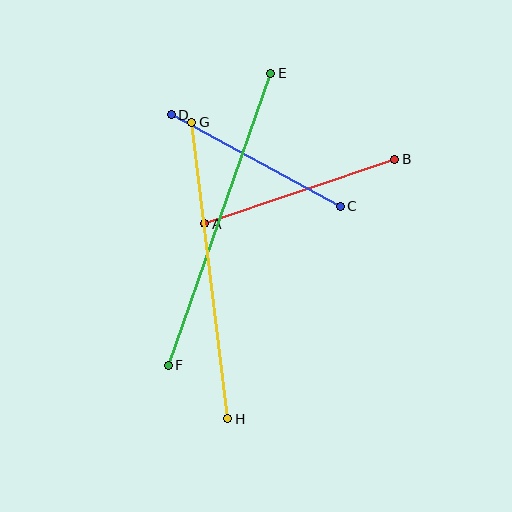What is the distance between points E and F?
The distance is approximately 309 pixels.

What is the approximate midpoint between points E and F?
The midpoint is at approximately (220, 219) pixels.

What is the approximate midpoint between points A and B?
The midpoint is at approximately (300, 192) pixels.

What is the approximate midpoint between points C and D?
The midpoint is at approximately (256, 160) pixels.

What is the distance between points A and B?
The distance is approximately 200 pixels.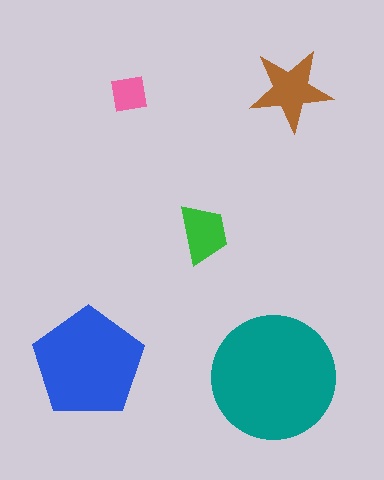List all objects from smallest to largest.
The pink square, the green trapezoid, the brown star, the blue pentagon, the teal circle.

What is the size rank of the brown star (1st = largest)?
3rd.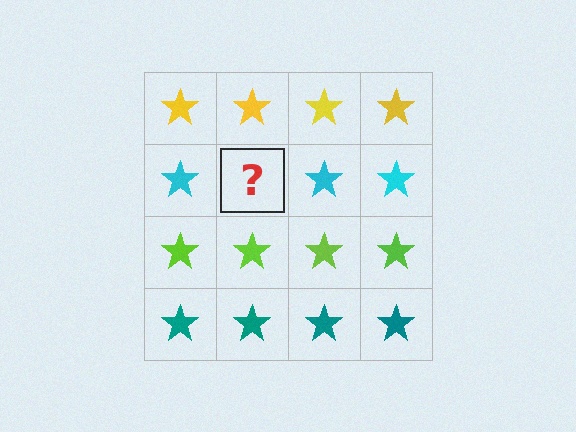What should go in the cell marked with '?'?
The missing cell should contain a cyan star.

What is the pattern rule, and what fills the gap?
The rule is that each row has a consistent color. The gap should be filled with a cyan star.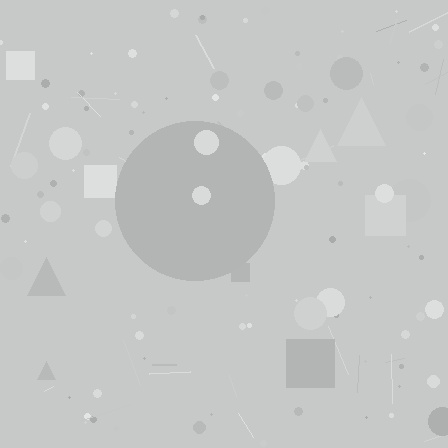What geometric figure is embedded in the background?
A circle is embedded in the background.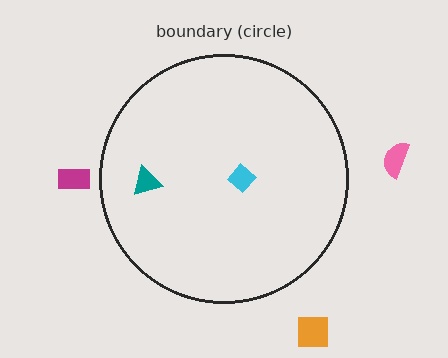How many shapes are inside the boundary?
2 inside, 3 outside.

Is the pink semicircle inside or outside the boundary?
Outside.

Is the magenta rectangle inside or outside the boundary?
Outside.